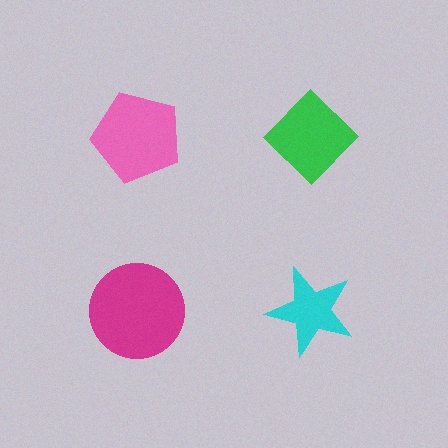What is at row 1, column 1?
A pink pentagon.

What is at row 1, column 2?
A green diamond.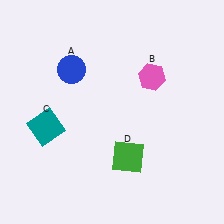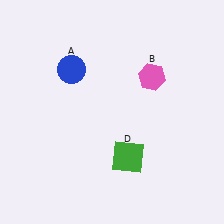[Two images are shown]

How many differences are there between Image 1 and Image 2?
There is 1 difference between the two images.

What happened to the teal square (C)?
The teal square (C) was removed in Image 2. It was in the bottom-left area of Image 1.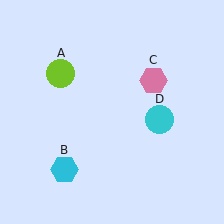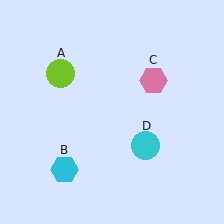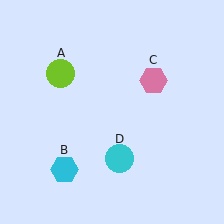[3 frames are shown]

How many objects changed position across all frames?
1 object changed position: cyan circle (object D).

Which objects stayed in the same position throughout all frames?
Lime circle (object A) and cyan hexagon (object B) and pink hexagon (object C) remained stationary.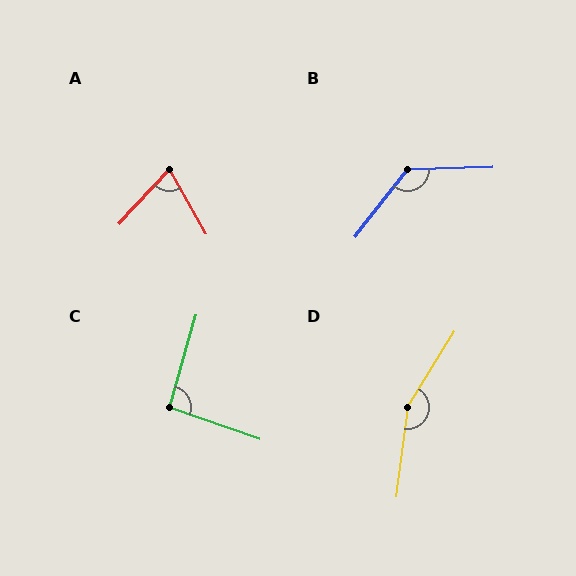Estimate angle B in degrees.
Approximately 130 degrees.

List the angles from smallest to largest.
A (72°), C (93°), B (130°), D (156°).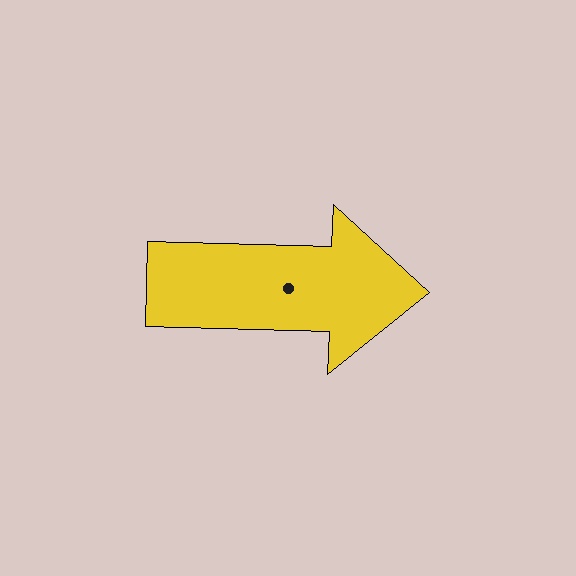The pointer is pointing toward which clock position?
Roughly 3 o'clock.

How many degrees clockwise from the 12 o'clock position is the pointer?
Approximately 92 degrees.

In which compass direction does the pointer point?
East.